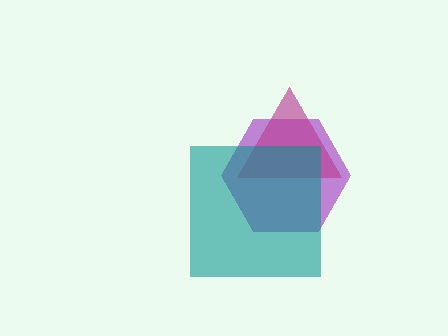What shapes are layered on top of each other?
The layered shapes are: a purple hexagon, a magenta triangle, a teal square.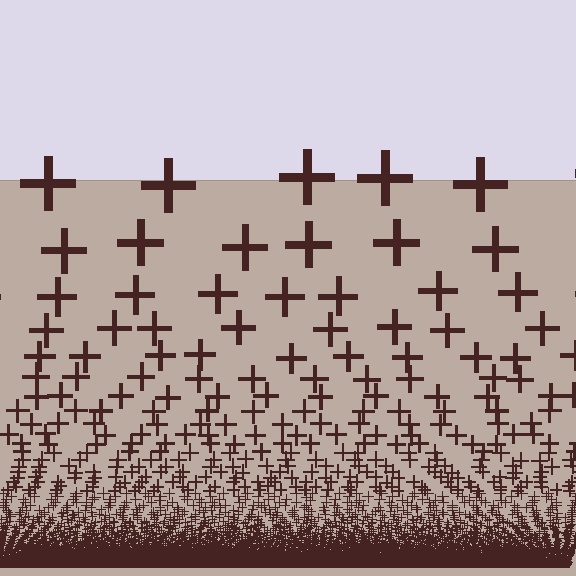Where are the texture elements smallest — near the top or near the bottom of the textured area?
Near the bottom.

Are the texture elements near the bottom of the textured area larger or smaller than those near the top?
Smaller. The gradient is inverted — elements near the bottom are smaller and denser.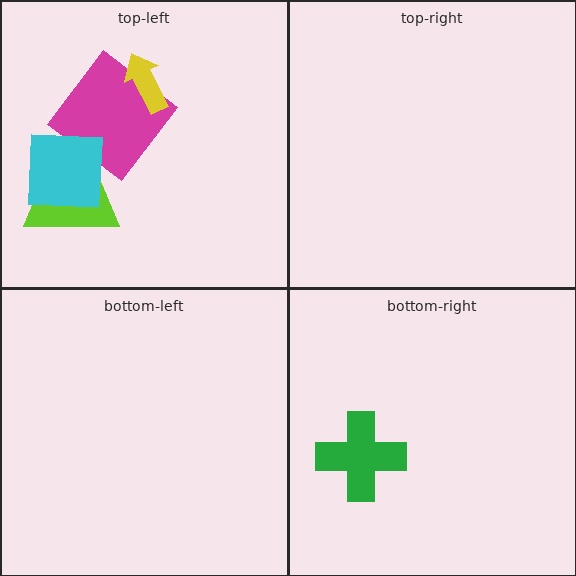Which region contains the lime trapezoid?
The top-left region.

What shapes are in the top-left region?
The magenta diamond, the yellow arrow, the lime trapezoid, the cyan square.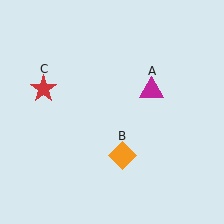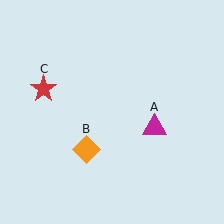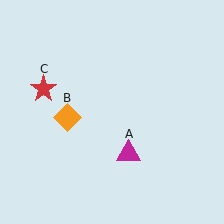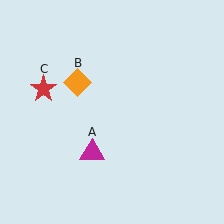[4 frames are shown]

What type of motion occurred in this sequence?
The magenta triangle (object A), orange diamond (object B) rotated clockwise around the center of the scene.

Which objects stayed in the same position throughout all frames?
Red star (object C) remained stationary.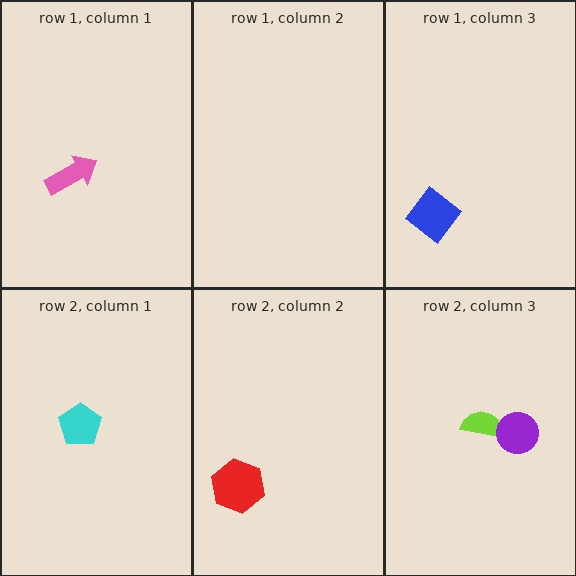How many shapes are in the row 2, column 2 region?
1.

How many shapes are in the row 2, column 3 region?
2.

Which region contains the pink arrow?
The row 1, column 1 region.